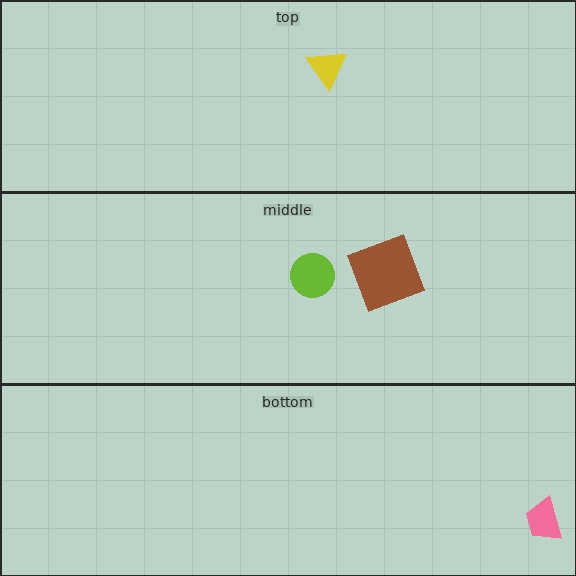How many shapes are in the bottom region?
1.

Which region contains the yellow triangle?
The top region.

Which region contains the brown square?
The middle region.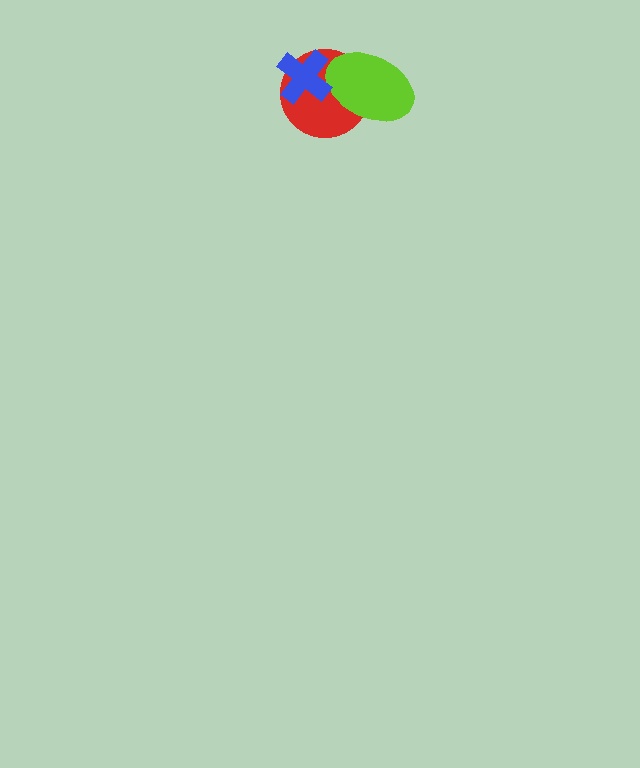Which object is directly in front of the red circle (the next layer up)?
The lime ellipse is directly in front of the red circle.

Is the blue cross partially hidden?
No, no other shape covers it.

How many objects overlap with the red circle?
2 objects overlap with the red circle.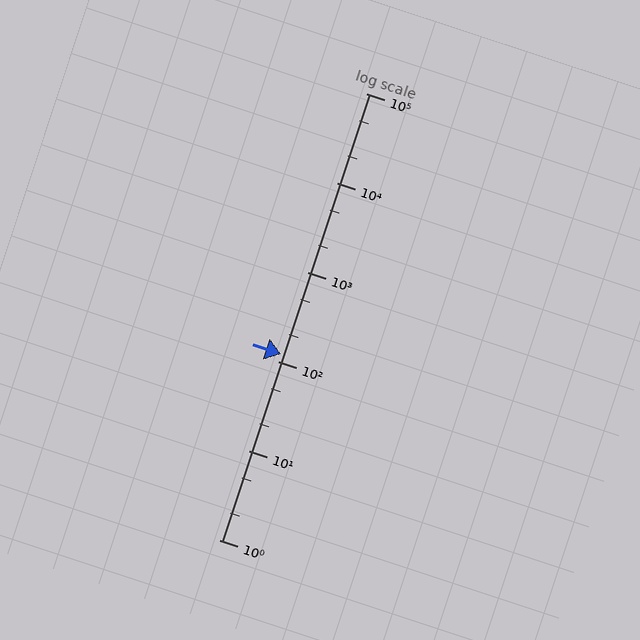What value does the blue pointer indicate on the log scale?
The pointer indicates approximately 120.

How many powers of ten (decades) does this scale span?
The scale spans 5 decades, from 1 to 100000.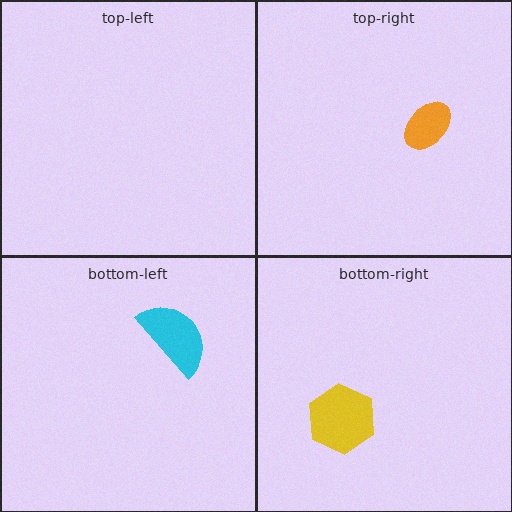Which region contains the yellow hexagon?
The bottom-right region.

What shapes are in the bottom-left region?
The cyan semicircle.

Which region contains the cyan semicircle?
The bottom-left region.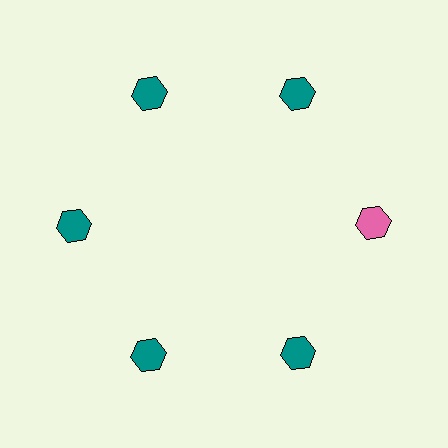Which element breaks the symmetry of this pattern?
The pink hexagon at roughly the 3 o'clock position breaks the symmetry. All other shapes are teal hexagons.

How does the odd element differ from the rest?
It has a different color: pink instead of teal.